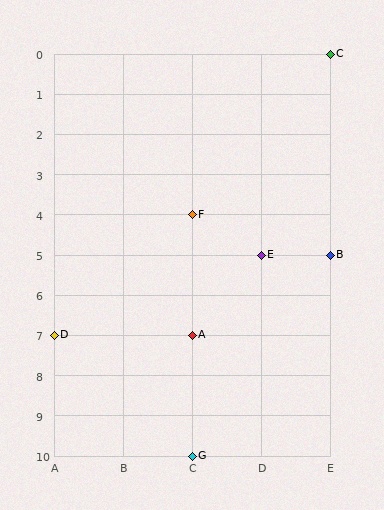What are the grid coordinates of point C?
Point C is at grid coordinates (E, 0).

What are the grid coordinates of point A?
Point A is at grid coordinates (C, 7).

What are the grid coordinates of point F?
Point F is at grid coordinates (C, 4).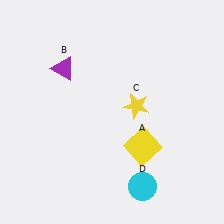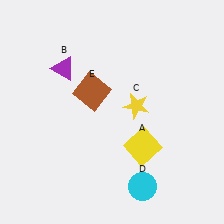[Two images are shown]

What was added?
A brown square (E) was added in Image 2.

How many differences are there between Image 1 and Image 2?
There is 1 difference between the two images.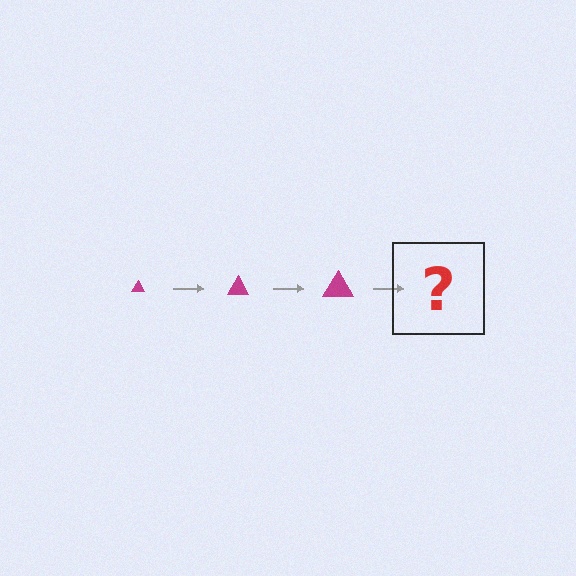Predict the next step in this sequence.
The next step is a magenta triangle, larger than the previous one.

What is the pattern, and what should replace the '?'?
The pattern is that the triangle gets progressively larger each step. The '?' should be a magenta triangle, larger than the previous one.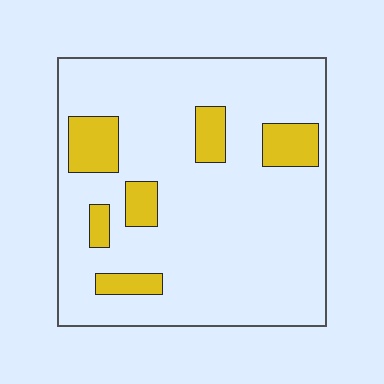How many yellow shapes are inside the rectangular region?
6.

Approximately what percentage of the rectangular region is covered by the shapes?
Approximately 15%.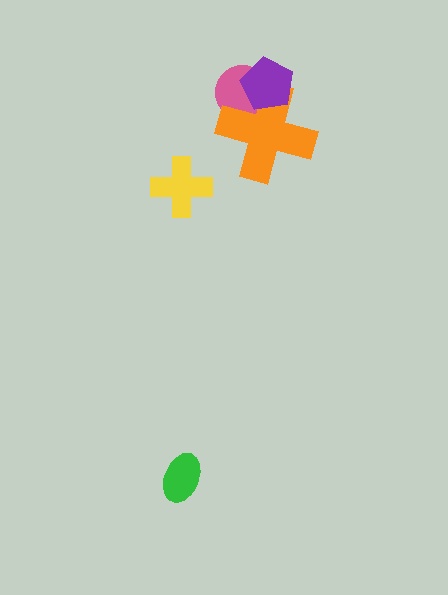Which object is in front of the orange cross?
The purple pentagon is in front of the orange cross.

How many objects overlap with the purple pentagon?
2 objects overlap with the purple pentagon.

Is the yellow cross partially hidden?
No, no other shape covers it.